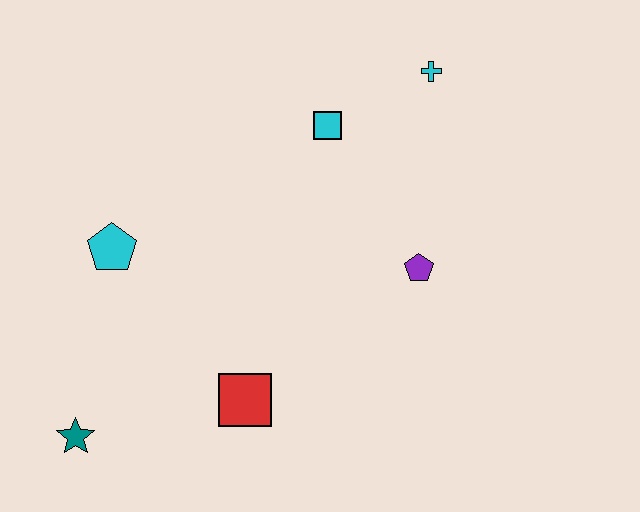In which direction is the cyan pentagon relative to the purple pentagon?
The cyan pentagon is to the left of the purple pentagon.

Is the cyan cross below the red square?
No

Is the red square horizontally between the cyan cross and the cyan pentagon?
Yes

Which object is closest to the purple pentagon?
The cyan square is closest to the purple pentagon.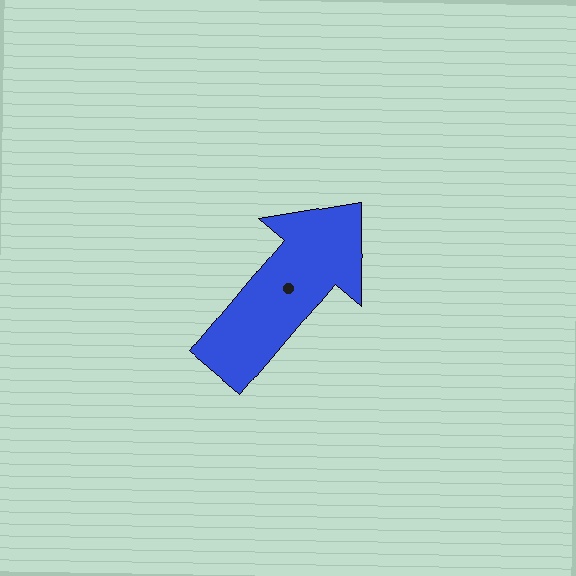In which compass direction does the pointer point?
Northeast.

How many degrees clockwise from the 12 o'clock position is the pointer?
Approximately 40 degrees.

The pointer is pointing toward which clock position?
Roughly 1 o'clock.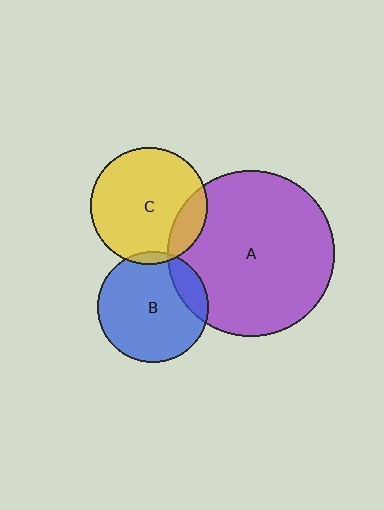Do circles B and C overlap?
Yes.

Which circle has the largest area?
Circle A (purple).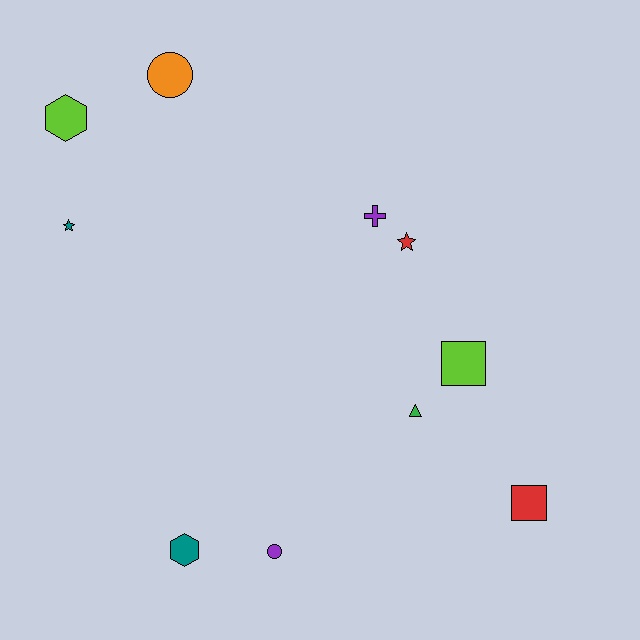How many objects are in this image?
There are 10 objects.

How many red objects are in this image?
There are 2 red objects.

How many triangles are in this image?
There is 1 triangle.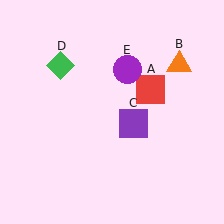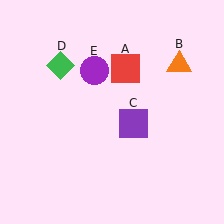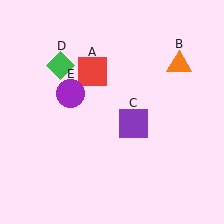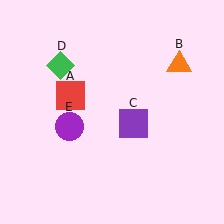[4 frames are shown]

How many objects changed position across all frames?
2 objects changed position: red square (object A), purple circle (object E).